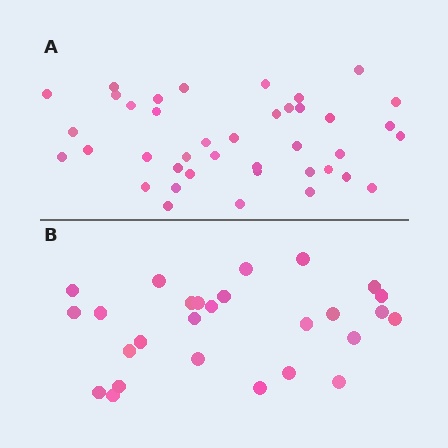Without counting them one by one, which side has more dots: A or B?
Region A (the top region) has more dots.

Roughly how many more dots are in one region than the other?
Region A has approximately 15 more dots than region B.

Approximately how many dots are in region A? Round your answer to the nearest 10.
About 40 dots.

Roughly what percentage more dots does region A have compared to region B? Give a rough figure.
About 50% more.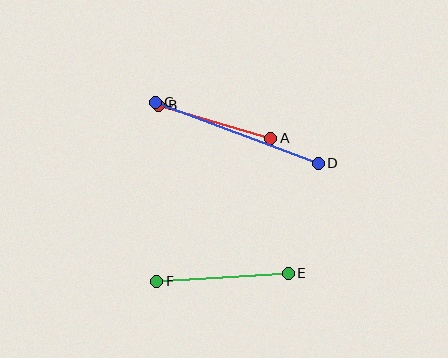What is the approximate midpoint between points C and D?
The midpoint is at approximately (237, 133) pixels.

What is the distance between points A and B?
The distance is approximately 117 pixels.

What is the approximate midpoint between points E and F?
The midpoint is at approximately (222, 277) pixels.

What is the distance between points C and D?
The distance is approximately 174 pixels.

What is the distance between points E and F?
The distance is approximately 132 pixels.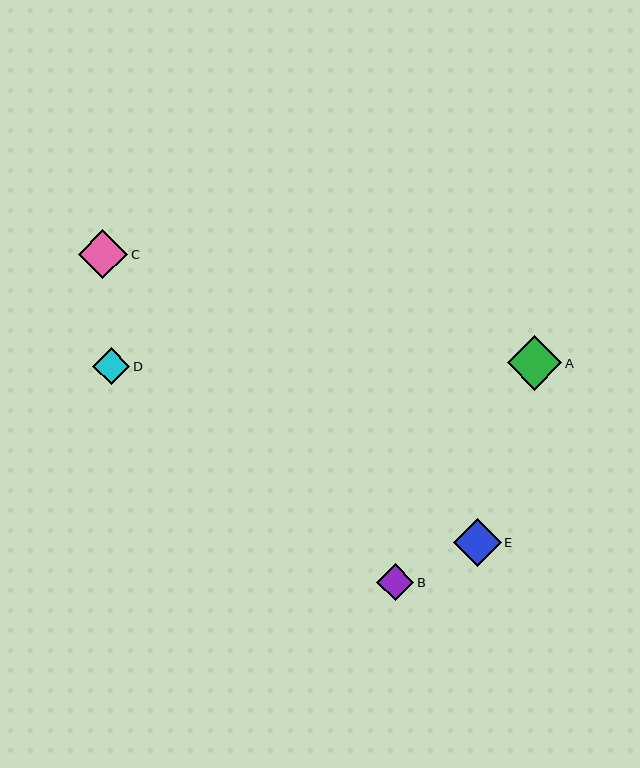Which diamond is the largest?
Diamond A is the largest with a size of approximately 55 pixels.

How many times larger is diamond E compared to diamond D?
Diamond E is approximately 1.3 times the size of diamond D.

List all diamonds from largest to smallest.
From largest to smallest: A, C, E, B, D.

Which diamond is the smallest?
Diamond D is the smallest with a size of approximately 37 pixels.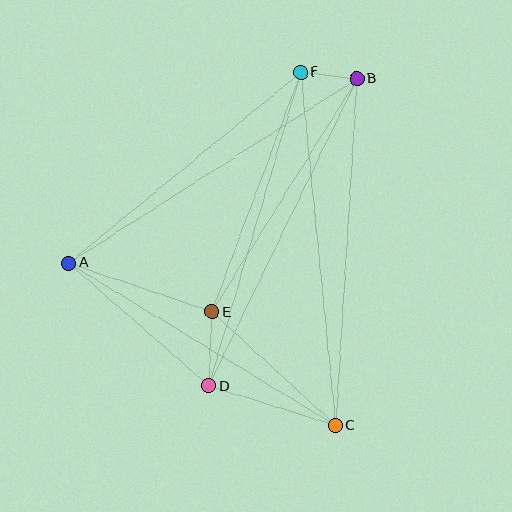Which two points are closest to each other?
Points B and F are closest to each other.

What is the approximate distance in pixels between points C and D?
The distance between C and D is approximately 133 pixels.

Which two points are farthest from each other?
Points C and F are farthest from each other.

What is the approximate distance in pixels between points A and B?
The distance between A and B is approximately 342 pixels.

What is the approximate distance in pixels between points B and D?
The distance between B and D is approximately 341 pixels.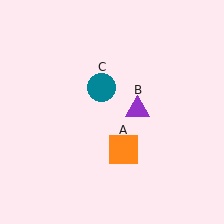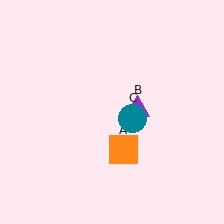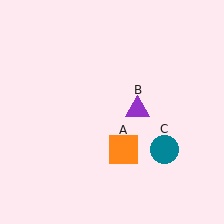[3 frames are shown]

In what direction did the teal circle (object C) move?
The teal circle (object C) moved down and to the right.